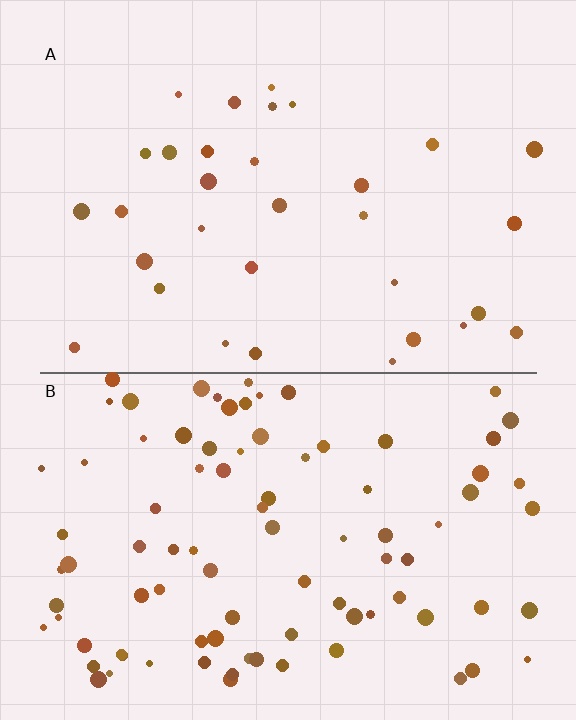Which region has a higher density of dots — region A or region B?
B (the bottom).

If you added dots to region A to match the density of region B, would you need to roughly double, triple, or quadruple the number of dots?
Approximately triple.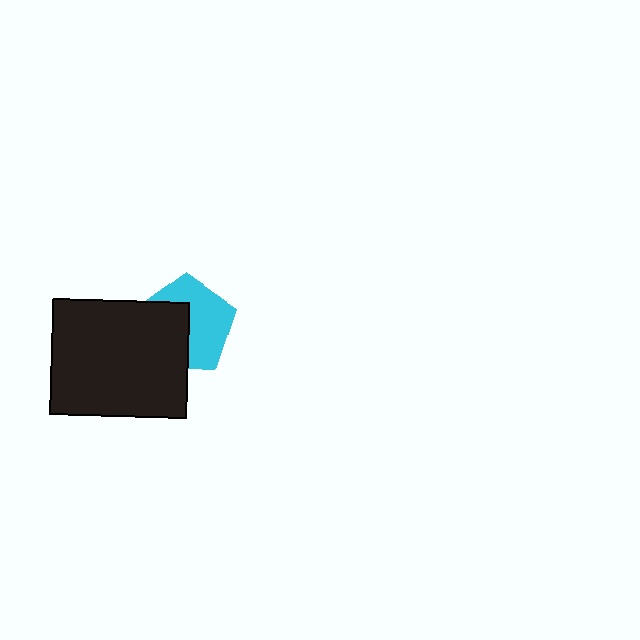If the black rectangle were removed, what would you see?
You would see the complete cyan pentagon.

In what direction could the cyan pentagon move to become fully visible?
The cyan pentagon could move toward the upper-right. That would shift it out from behind the black rectangle entirely.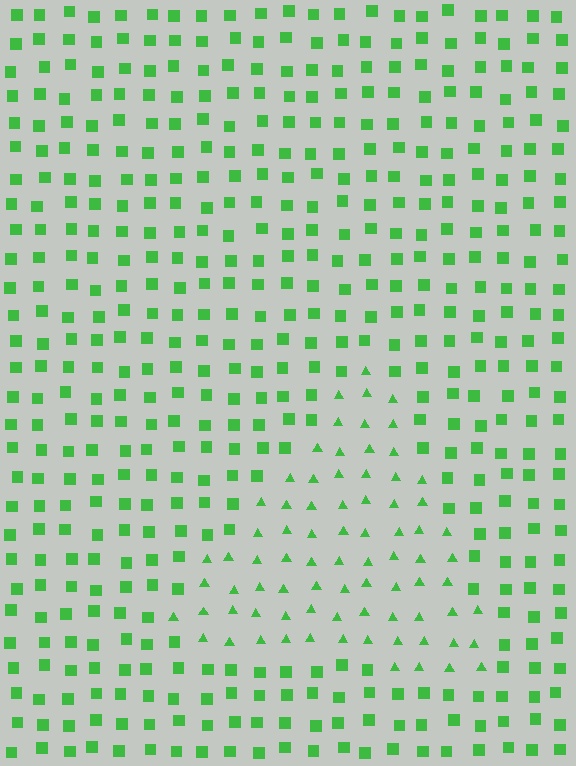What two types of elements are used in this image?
The image uses triangles inside the triangle region and squares outside it.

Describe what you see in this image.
The image is filled with small green elements arranged in a uniform grid. A triangle-shaped region contains triangles, while the surrounding area contains squares. The boundary is defined purely by the change in element shape.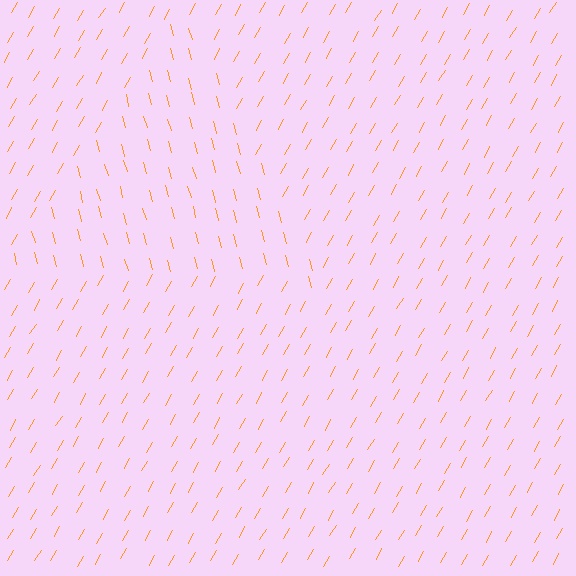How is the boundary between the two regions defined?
The boundary is defined purely by a change in line orientation (approximately 45 degrees difference). All lines are the same color and thickness.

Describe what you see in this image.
The image is filled with small orange line segments. A triangle region in the image has lines oriented differently from the surrounding lines, creating a visible texture boundary.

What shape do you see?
I see a triangle.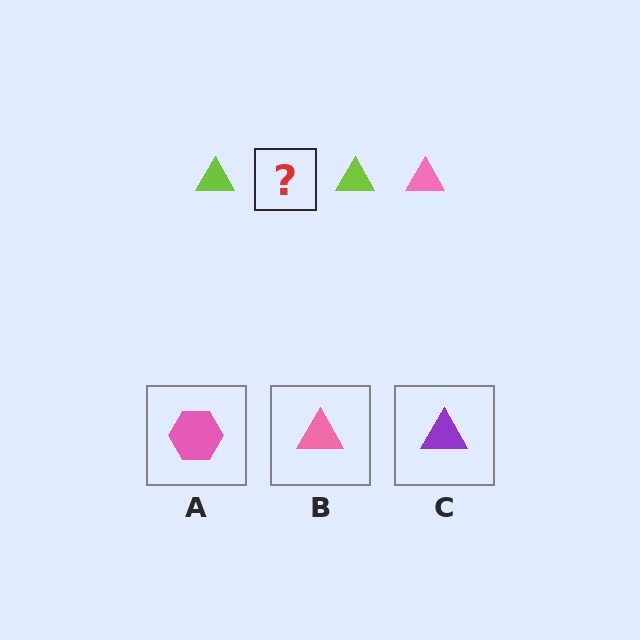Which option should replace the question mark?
Option B.